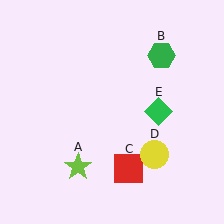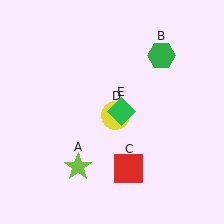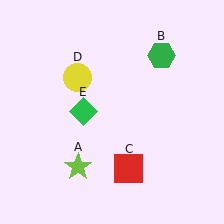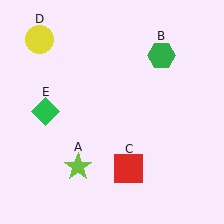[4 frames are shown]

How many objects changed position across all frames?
2 objects changed position: yellow circle (object D), green diamond (object E).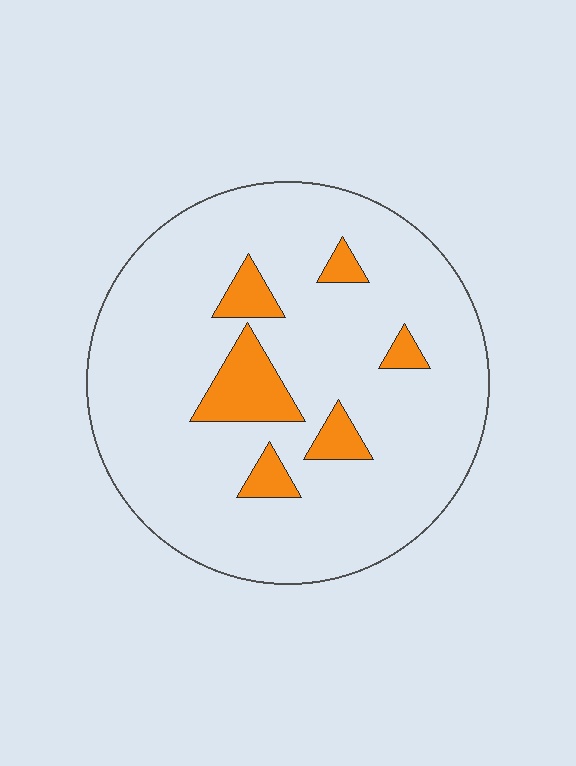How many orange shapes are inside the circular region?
6.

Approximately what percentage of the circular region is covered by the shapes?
Approximately 10%.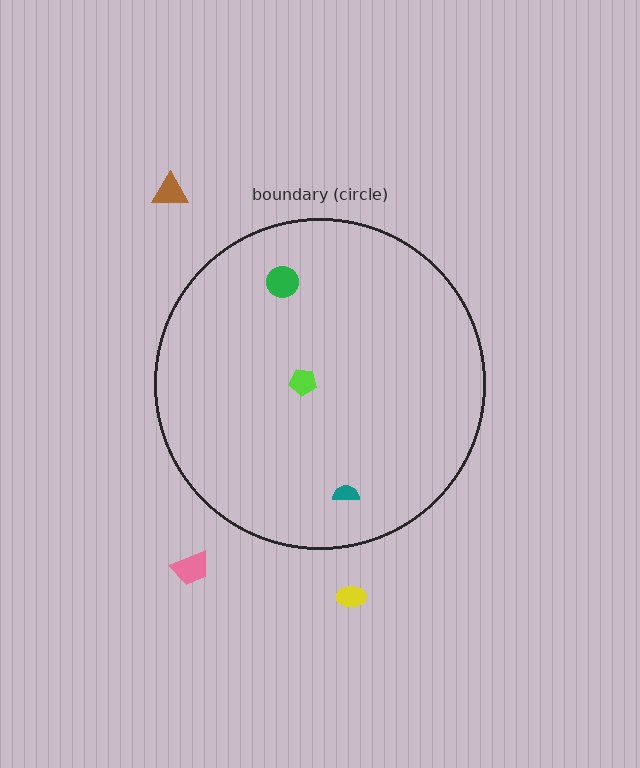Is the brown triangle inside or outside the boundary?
Outside.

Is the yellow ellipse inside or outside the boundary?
Outside.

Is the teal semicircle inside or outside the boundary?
Inside.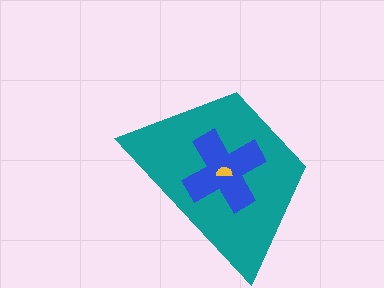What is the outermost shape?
The teal trapezoid.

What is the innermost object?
The yellow semicircle.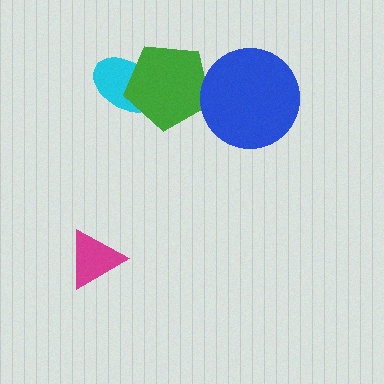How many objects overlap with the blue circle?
1 object overlaps with the blue circle.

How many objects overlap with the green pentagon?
2 objects overlap with the green pentagon.